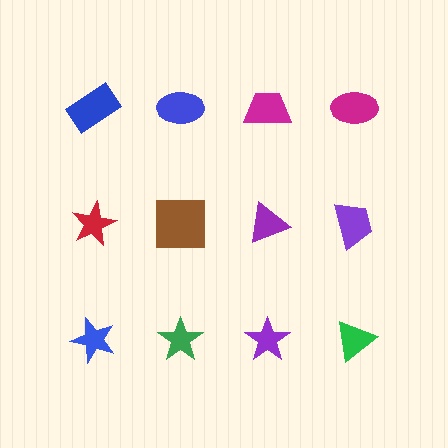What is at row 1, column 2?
A blue ellipse.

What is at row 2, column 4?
A purple trapezoid.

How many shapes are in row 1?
4 shapes.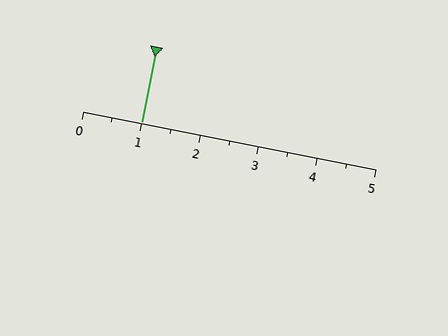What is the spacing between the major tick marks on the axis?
The major ticks are spaced 1 apart.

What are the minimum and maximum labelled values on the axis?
The axis runs from 0 to 5.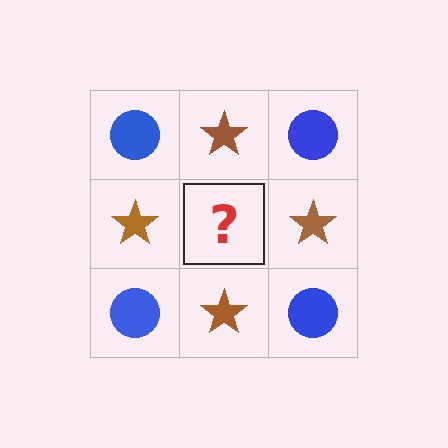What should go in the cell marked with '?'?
The missing cell should contain a blue circle.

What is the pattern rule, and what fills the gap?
The rule is that it alternates blue circle and brown star in a checkerboard pattern. The gap should be filled with a blue circle.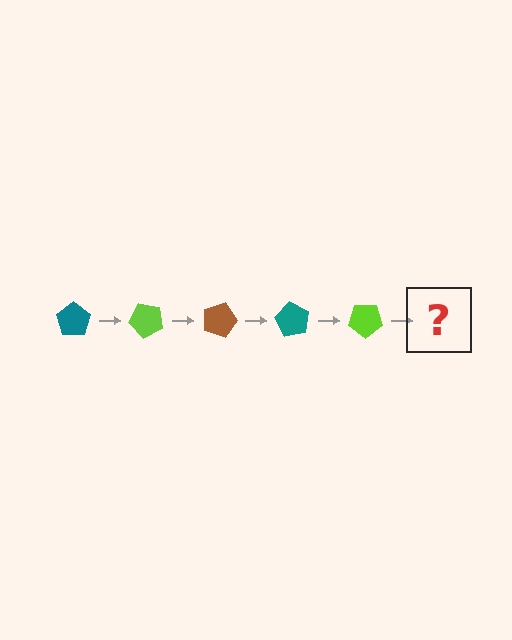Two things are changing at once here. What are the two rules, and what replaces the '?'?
The two rules are that it rotates 45 degrees each step and the color cycles through teal, lime, and brown. The '?' should be a brown pentagon, rotated 225 degrees from the start.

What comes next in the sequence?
The next element should be a brown pentagon, rotated 225 degrees from the start.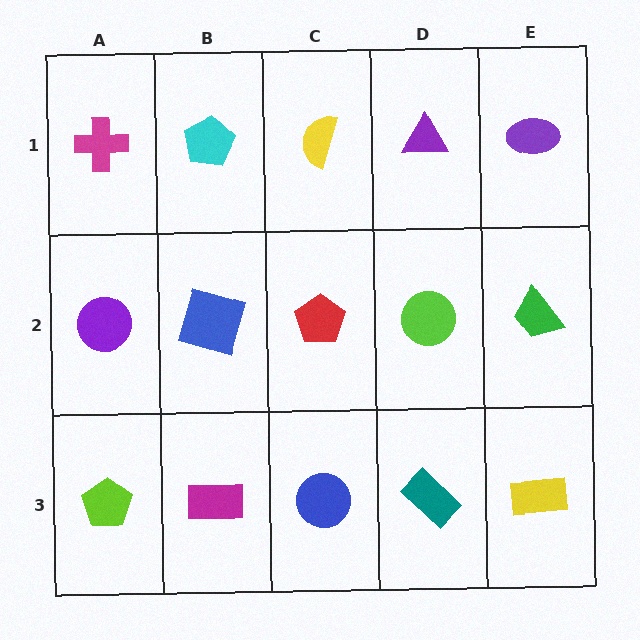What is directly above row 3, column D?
A lime circle.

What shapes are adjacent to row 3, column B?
A blue square (row 2, column B), a lime pentagon (row 3, column A), a blue circle (row 3, column C).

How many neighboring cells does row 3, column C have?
3.